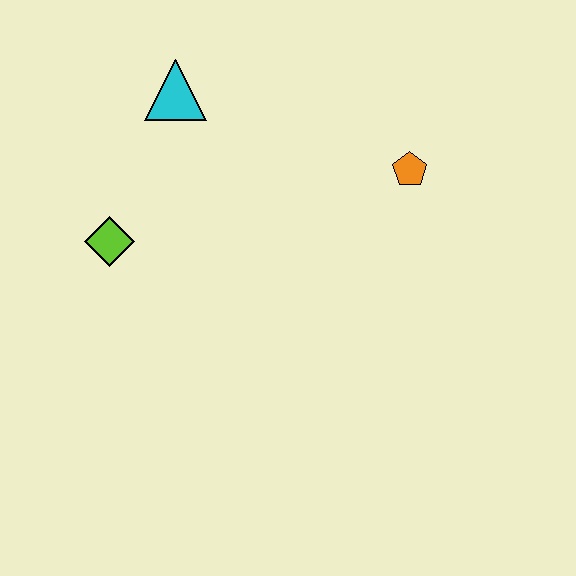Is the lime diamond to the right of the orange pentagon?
No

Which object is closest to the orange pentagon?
The cyan triangle is closest to the orange pentagon.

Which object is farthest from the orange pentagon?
The lime diamond is farthest from the orange pentagon.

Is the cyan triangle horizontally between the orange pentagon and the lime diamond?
Yes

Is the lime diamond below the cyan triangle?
Yes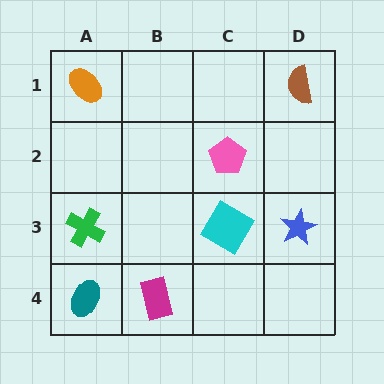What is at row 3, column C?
A cyan square.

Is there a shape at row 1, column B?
No, that cell is empty.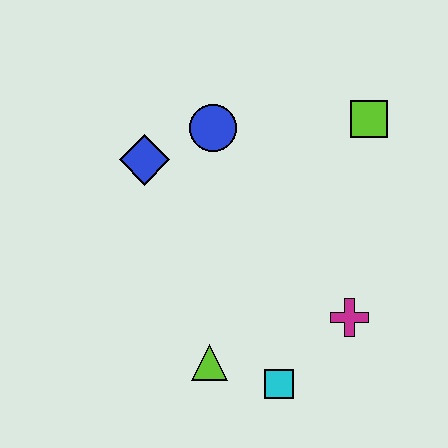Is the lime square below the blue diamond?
No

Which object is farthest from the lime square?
The lime triangle is farthest from the lime square.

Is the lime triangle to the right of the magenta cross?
No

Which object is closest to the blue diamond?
The blue circle is closest to the blue diamond.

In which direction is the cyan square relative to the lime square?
The cyan square is below the lime square.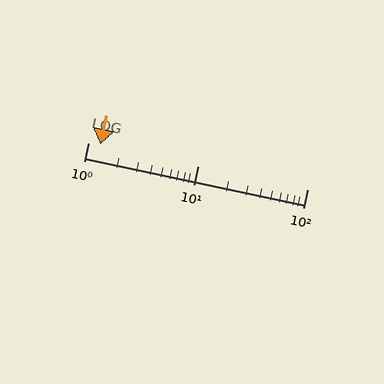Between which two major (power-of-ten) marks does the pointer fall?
The pointer is between 1 and 10.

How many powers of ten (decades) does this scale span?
The scale spans 2 decades, from 1 to 100.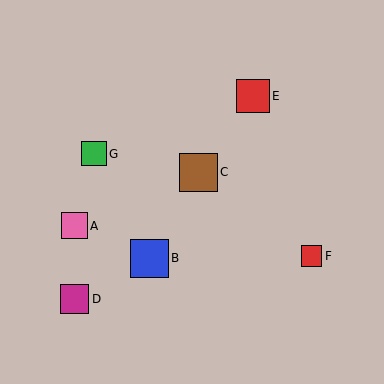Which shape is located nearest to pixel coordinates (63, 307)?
The magenta square (labeled D) at (75, 299) is nearest to that location.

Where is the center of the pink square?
The center of the pink square is at (74, 226).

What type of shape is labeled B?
Shape B is a blue square.